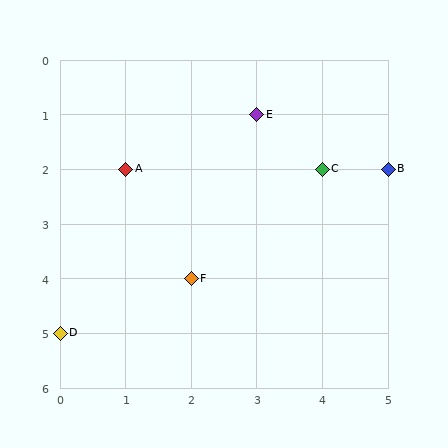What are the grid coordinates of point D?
Point D is at grid coordinates (0, 5).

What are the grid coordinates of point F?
Point F is at grid coordinates (2, 4).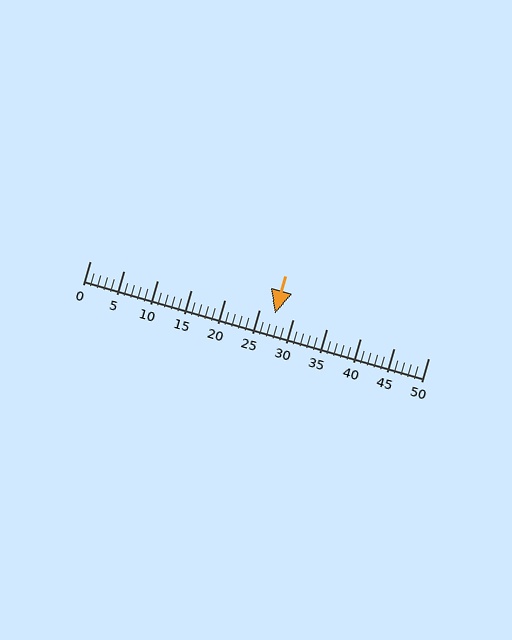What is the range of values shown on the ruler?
The ruler shows values from 0 to 50.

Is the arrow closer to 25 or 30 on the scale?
The arrow is closer to 25.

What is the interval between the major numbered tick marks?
The major tick marks are spaced 5 units apart.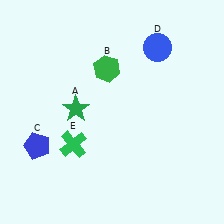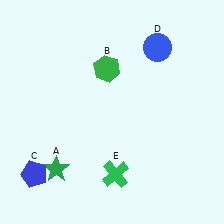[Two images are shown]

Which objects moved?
The objects that moved are: the green star (A), the blue pentagon (C), the green cross (E).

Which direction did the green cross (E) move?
The green cross (E) moved right.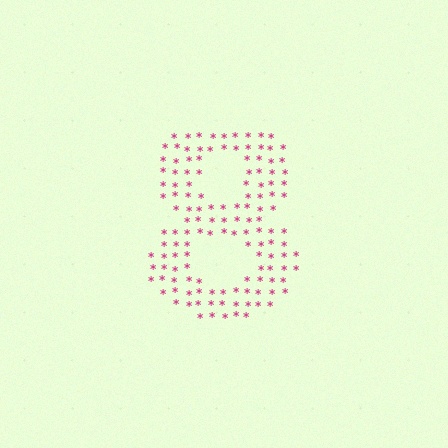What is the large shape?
The large shape is the digit 8.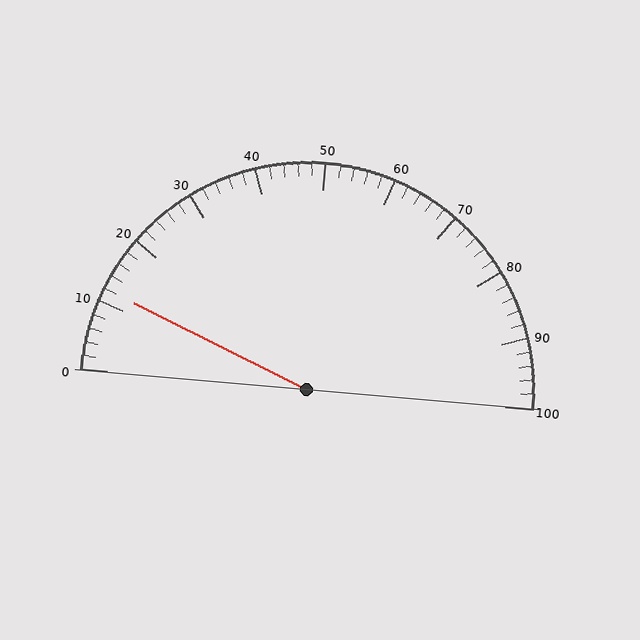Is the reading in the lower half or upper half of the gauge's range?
The reading is in the lower half of the range (0 to 100).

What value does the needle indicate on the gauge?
The needle indicates approximately 12.